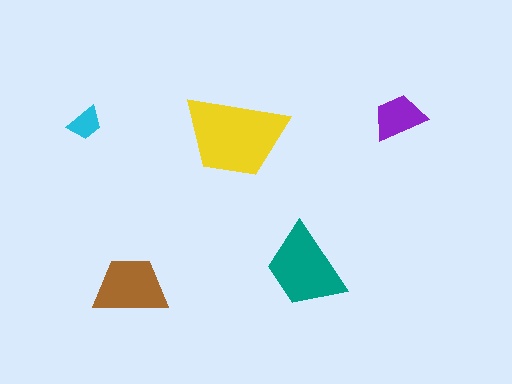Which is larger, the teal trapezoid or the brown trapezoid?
The teal one.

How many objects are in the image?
There are 5 objects in the image.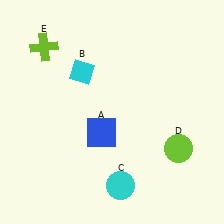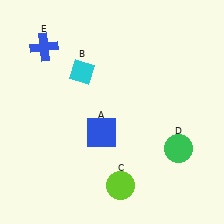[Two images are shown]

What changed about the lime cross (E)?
In Image 1, E is lime. In Image 2, it changed to blue.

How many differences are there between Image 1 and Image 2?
There are 3 differences between the two images.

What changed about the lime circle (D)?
In Image 1, D is lime. In Image 2, it changed to green.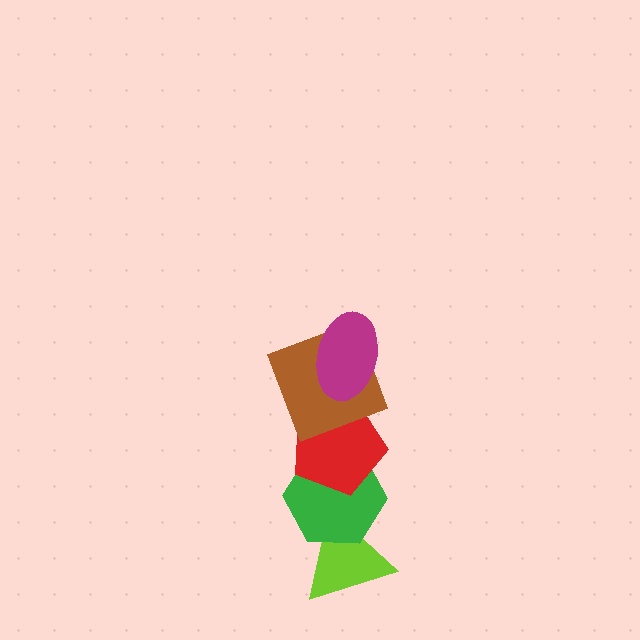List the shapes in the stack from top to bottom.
From top to bottom: the magenta ellipse, the brown square, the red pentagon, the green hexagon, the lime triangle.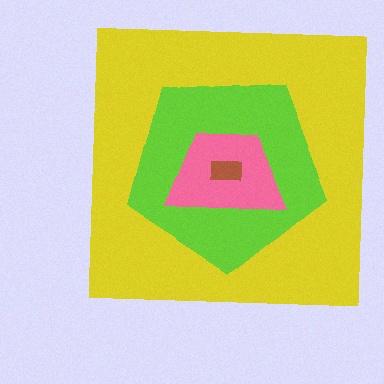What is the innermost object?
The brown rectangle.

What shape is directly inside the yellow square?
The lime pentagon.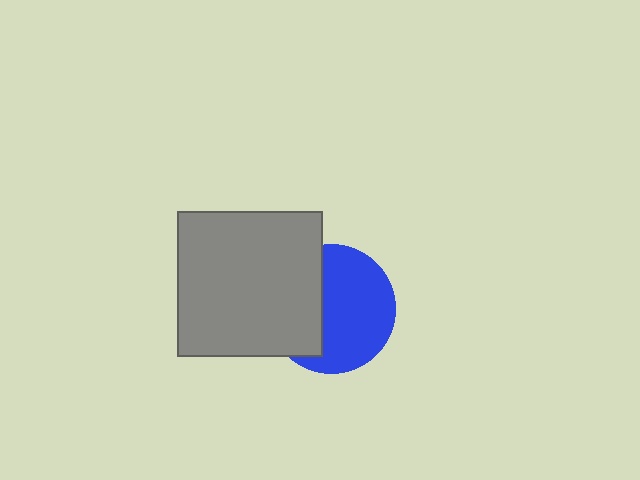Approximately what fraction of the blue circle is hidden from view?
Roughly 39% of the blue circle is hidden behind the gray square.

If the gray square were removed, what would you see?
You would see the complete blue circle.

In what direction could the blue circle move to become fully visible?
The blue circle could move right. That would shift it out from behind the gray square entirely.